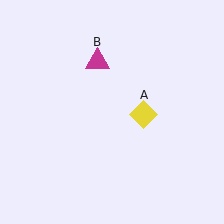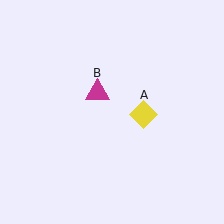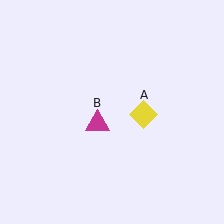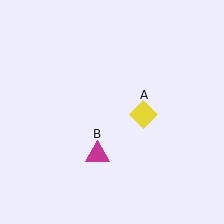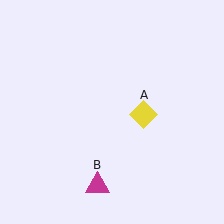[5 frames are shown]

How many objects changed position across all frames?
1 object changed position: magenta triangle (object B).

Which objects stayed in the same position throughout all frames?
Yellow diamond (object A) remained stationary.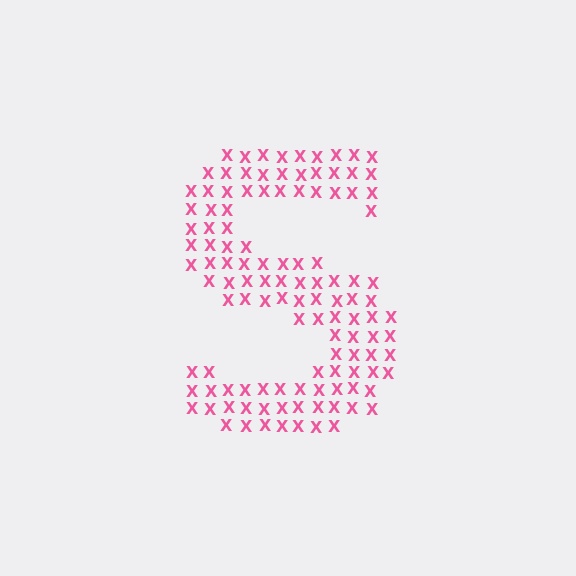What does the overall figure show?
The overall figure shows the letter S.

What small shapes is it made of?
It is made of small letter X's.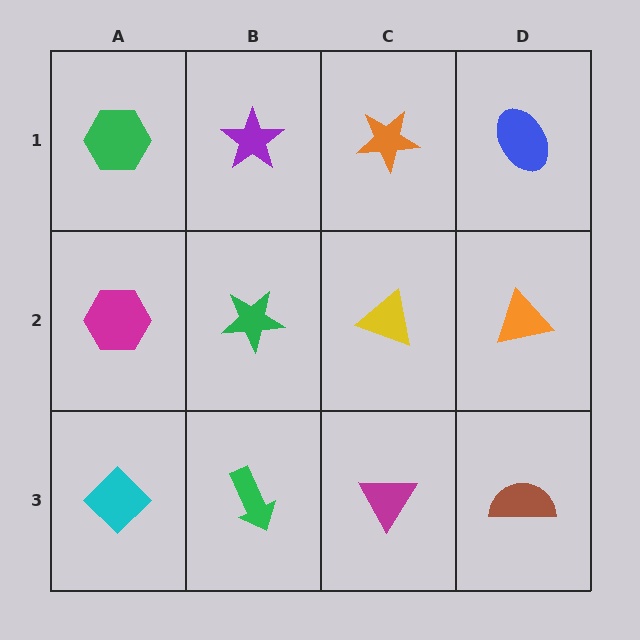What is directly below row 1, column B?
A green star.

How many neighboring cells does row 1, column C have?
3.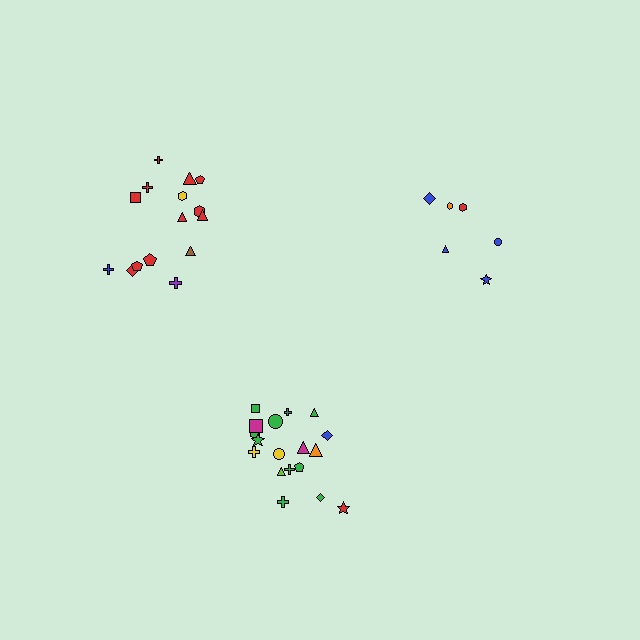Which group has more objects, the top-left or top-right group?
The top-left group.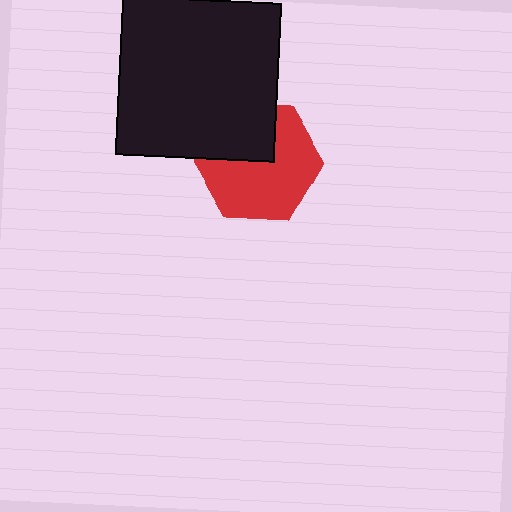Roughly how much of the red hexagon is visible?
Most of it is visible (roughly 67%).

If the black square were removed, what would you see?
You would see the complete red hexagon.